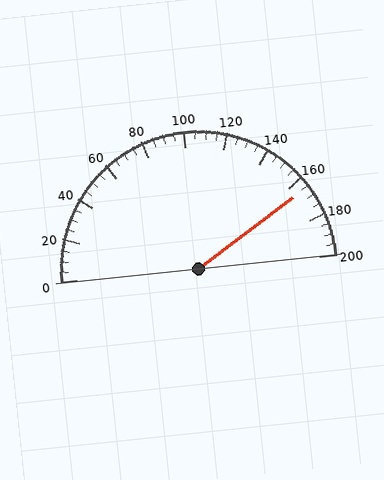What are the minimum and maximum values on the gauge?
The gauge ranges from 0 to 200.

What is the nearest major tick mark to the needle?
The nearest major tick mark is 160.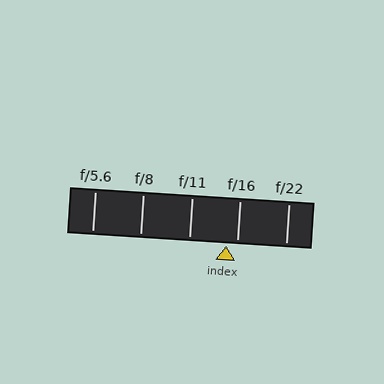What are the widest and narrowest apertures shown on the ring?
The widest aperture shown is f/5.6 and the narrowest is f/22.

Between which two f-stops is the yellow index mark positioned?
The index mark is between f/11 and f/16.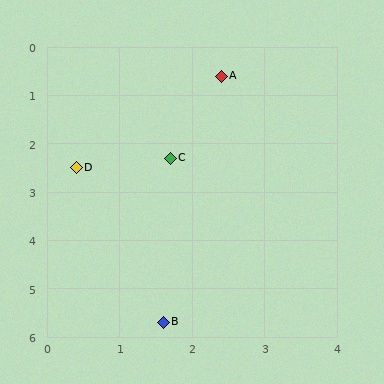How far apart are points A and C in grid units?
Points A and C are about 1.8 grid units apart.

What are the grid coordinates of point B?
Point B is at approximately (1.6, 5.7).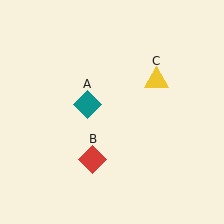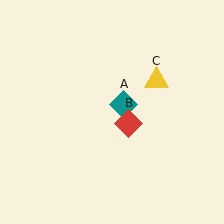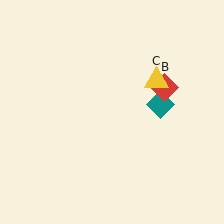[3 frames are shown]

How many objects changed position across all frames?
2 objects changed position: teal diamond (object A), red diamond (object B).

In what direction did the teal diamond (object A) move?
The teal diamond (object A) moved right.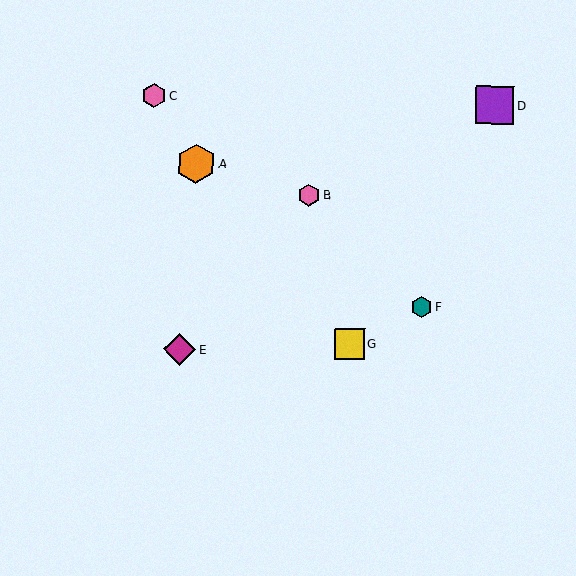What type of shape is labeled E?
Shape E is a magenta diamond.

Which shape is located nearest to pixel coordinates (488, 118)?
The purple square (labeled D) at (495, 105) is nearest to that location.